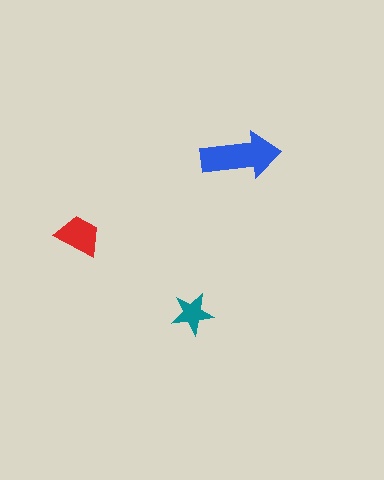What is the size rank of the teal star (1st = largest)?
3rd.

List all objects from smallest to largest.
The teal star, the red trapezoid, the blue arrow.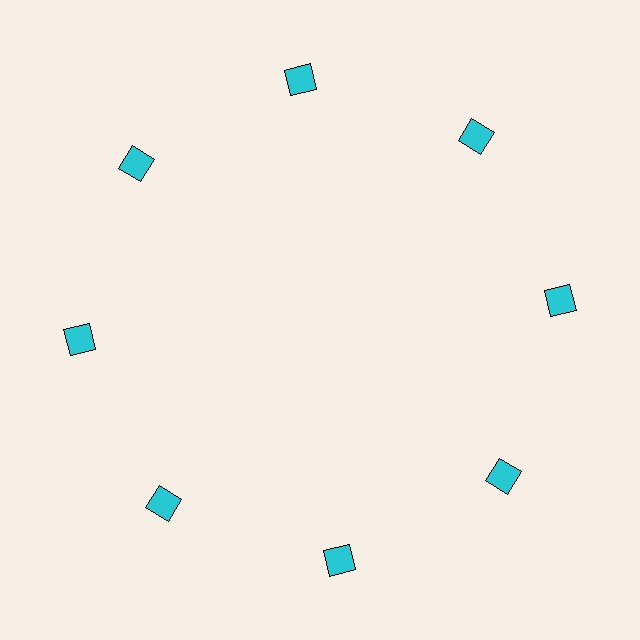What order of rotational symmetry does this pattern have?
This pattern has 8-fold rotational symmetry.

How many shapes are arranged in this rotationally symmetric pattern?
There are 8 shapes, arranged in 8 groups of 1.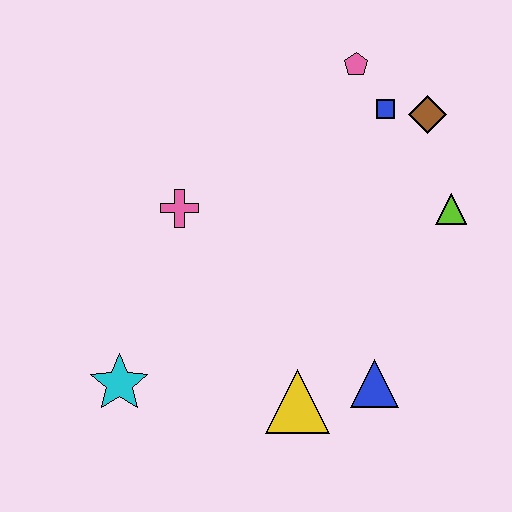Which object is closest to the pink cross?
The cyan star is closest to the pink cross.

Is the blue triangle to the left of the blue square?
Yes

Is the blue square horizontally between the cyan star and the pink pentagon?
No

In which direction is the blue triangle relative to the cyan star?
The blue triangle is to the right of the cyan star.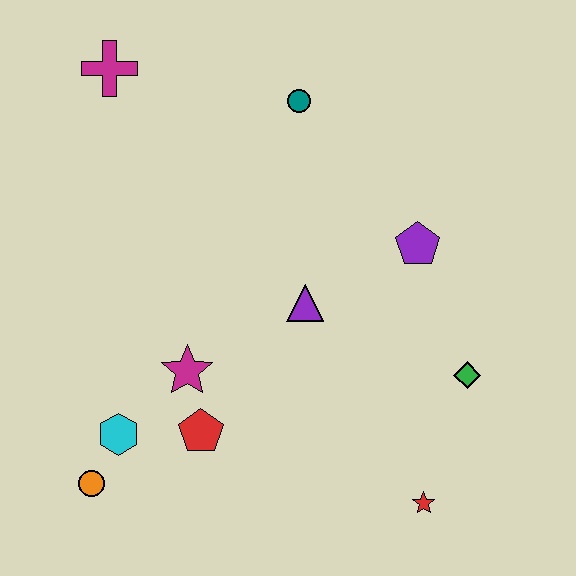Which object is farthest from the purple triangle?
The magenta cross is farthest from the purple triangle.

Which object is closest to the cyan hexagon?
The orange circle is closest to the cyan hexagon.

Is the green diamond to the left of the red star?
No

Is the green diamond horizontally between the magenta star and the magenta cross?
No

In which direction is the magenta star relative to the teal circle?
The magenta star is below the teal circle.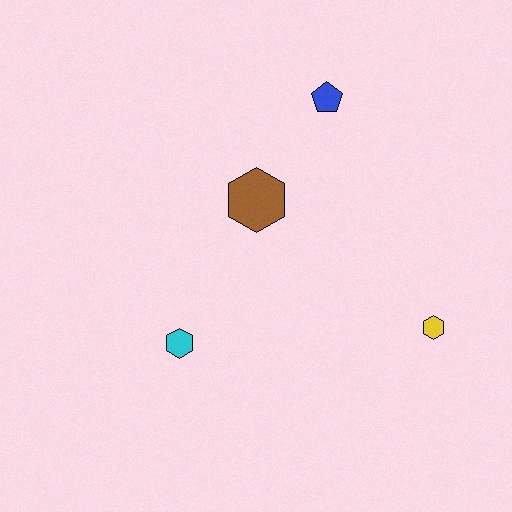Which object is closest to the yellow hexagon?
The brown hexagon is closest to the yellow hexagon.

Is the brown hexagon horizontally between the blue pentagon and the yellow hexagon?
No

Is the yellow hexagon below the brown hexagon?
Yes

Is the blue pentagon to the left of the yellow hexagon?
Yes